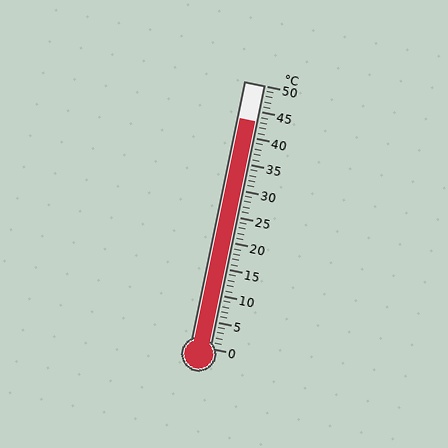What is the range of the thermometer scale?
The thermometer scale ranges from 0°C to 50°C.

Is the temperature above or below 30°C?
The temperature is above 30°C.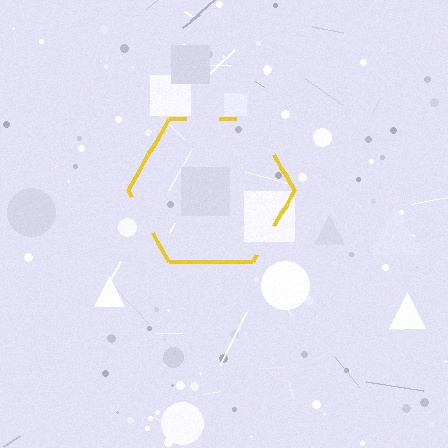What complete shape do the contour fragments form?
The contour fragments form a hexagon.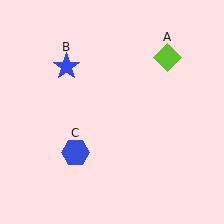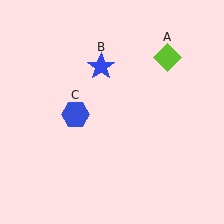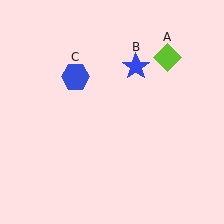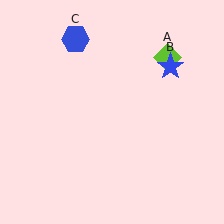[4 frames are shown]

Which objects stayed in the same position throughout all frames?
Lime diamond (object A) remained stationary.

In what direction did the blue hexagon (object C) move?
The blue hexagon (object C) moved up.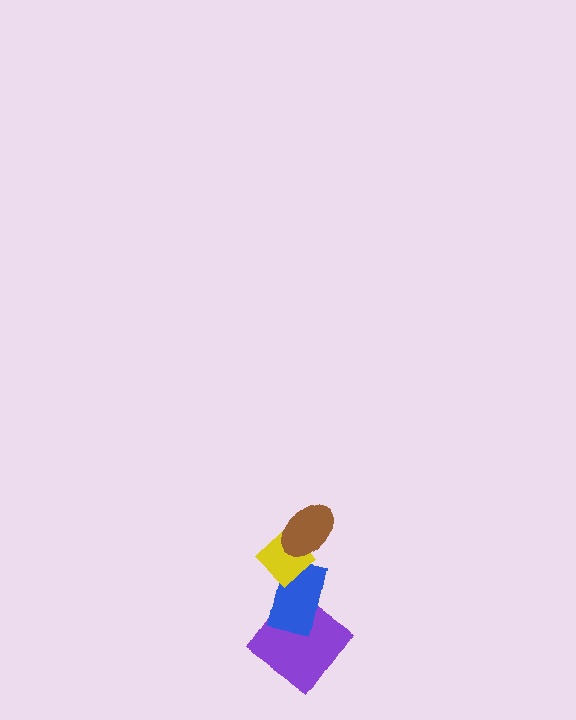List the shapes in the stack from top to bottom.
From top to bottom: the brown ellipse, the yellow diamond, the blue rectangle, the purple diamond.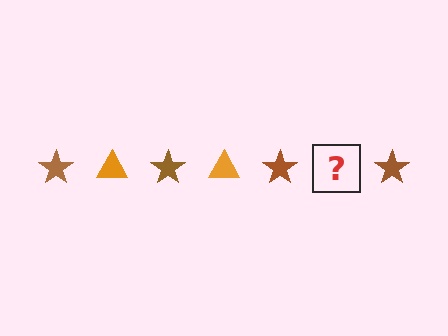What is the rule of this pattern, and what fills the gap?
The rule is that the pattern alternates between brown star and orange triangle. The gap should be filled with an orange triangle.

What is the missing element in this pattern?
The missing element is an orange triangle.